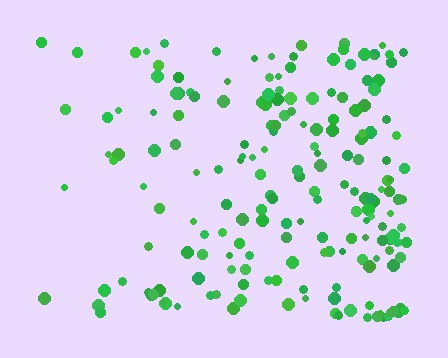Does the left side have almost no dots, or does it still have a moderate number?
Still a moderate number, just noticeably fewer than the right.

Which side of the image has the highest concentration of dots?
The right.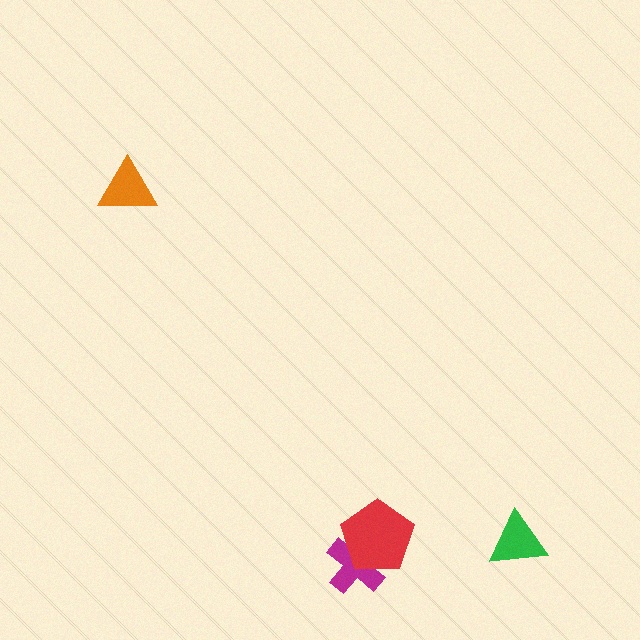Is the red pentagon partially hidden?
No, no other shape covers it.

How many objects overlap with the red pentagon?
1 object overlaps with the red pentagon.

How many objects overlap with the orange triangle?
0 objects overlap with the orange triangle.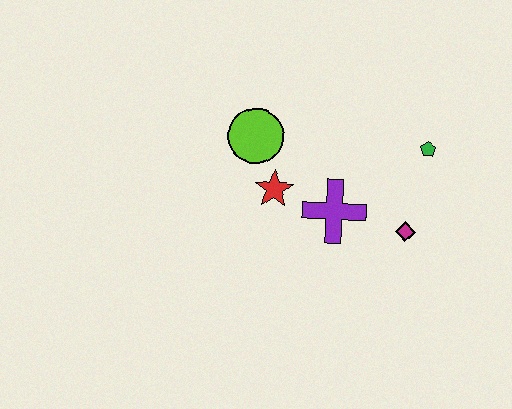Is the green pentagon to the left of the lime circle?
No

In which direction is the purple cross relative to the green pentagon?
The purple cross is to the left of the green pentagon.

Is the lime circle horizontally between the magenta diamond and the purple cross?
No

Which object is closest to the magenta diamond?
The purple cross is closest to the magenta diamond.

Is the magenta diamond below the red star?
Yes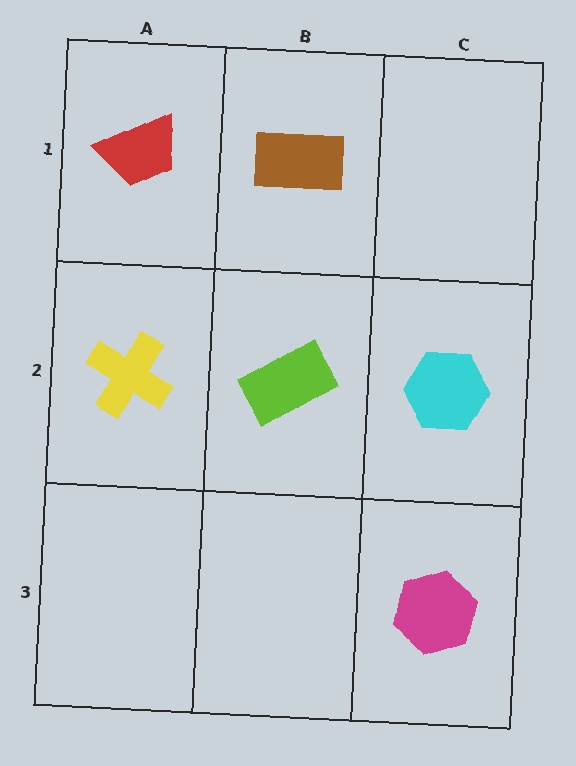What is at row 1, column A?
A red trapezoid.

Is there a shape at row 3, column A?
No, that cell is empty.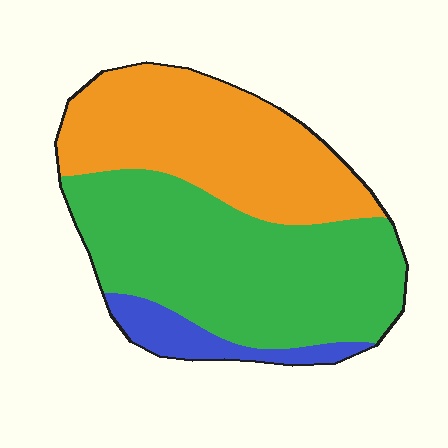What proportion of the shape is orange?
Orange takes up about two fifths (2/5) of the shape.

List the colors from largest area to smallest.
From largest to smallest: green, orange, blue.